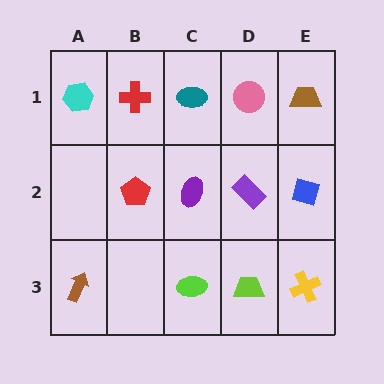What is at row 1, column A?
A cyan hexagon.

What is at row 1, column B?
A red cross.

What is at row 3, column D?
A lime trapezoid.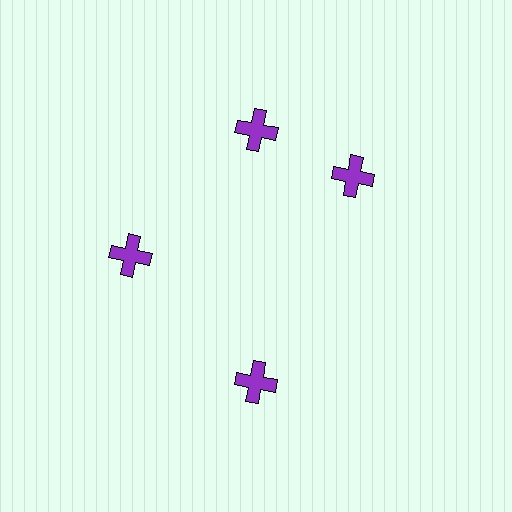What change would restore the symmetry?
The symmetry would be restored by rotating it back into even spacing with its neighbors so that all 4 crosses sit at equal angles and equal distance from the center.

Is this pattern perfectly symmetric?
No. The 4 purple crosses are arranged in a ring, but one element near the 3 o'clock position is rotated out of alignment along the ring, breaking the 4-fold rotational symmetry.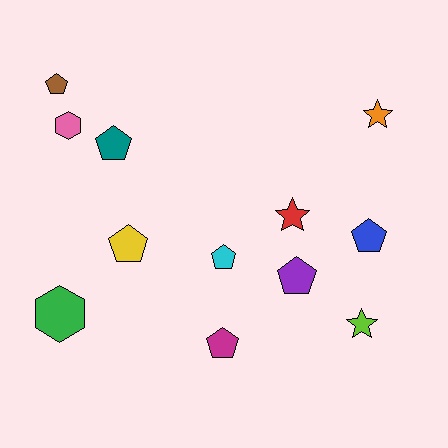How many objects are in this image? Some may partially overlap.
There are 12 objects.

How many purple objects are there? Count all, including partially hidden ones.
There is 1 purple object.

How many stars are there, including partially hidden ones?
There are 3 stars.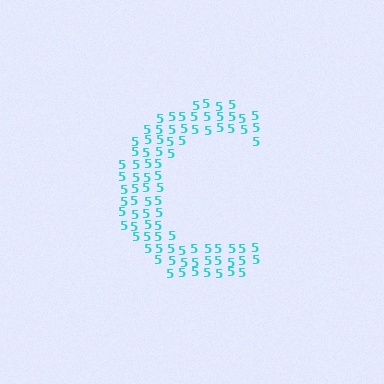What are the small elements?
The small elements are digit 5's.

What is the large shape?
The large shape is the letter C.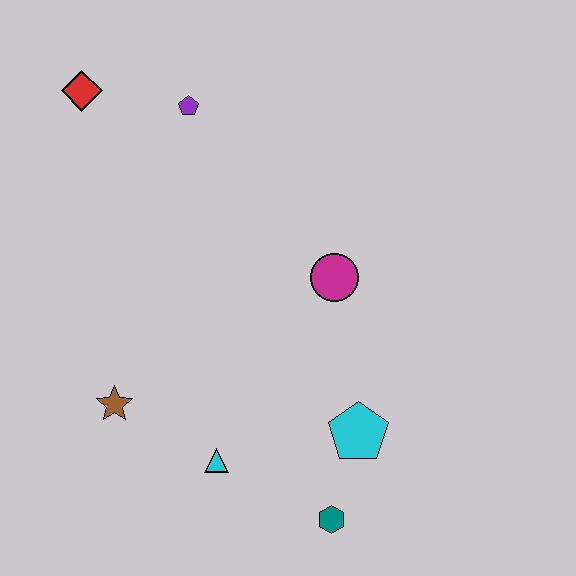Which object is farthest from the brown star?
The red diamond is farthest from the brown star.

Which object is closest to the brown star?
The cyan triangle is closest to the brown star.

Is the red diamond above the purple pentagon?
Yes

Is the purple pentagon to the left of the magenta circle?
Yes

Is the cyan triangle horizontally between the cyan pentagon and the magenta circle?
No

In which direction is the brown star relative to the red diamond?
The brown star is below the red diamond.